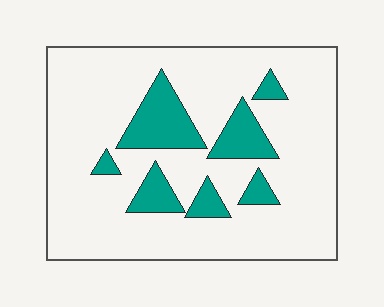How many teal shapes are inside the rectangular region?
7.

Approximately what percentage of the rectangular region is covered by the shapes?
Approximately 15%.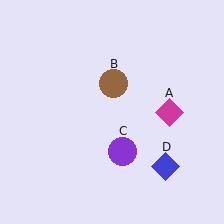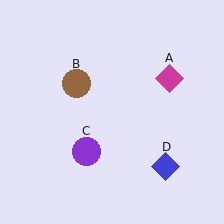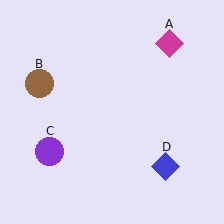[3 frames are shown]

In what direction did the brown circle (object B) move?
The brown circle (object B) moved left.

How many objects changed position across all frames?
3 objects changed position: magenta diamond (object A), brown circle (object B), purple circle (object C).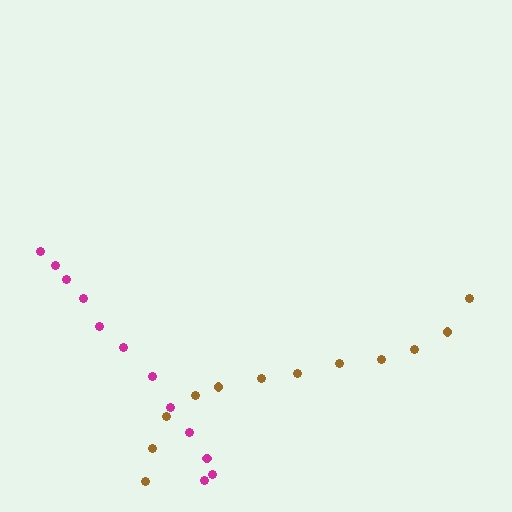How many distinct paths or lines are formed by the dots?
There are 2 distinct paths.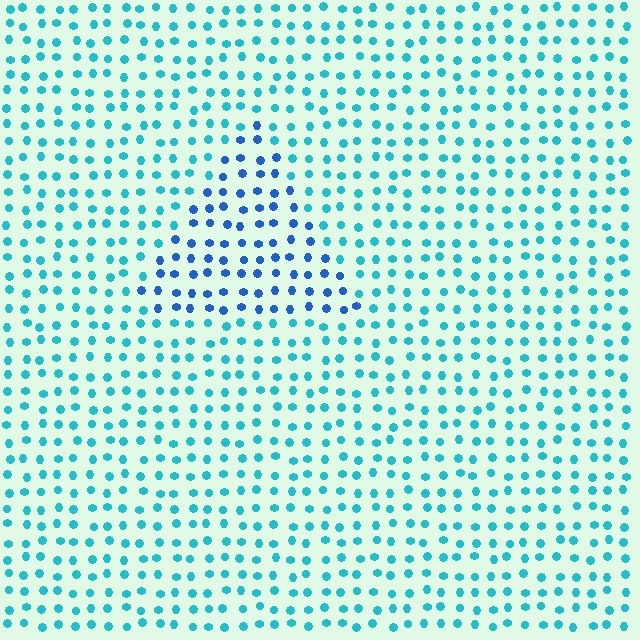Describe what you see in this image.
The image is filled with small cyan elements in a uniform arrangement. A triangle-shaped region is visible where the elements are tinted to a slightly different hue, forming a subtle color boundary.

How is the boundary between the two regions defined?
The boundary is defined purely by a slight shift in hue (about 34 degrees). Spacing, size, and orientation are identical on both sides.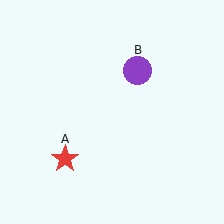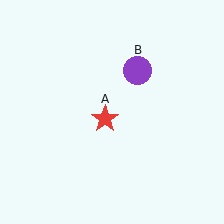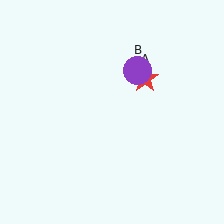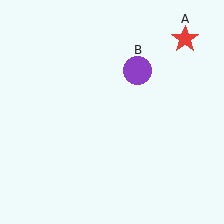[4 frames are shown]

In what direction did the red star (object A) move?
The red star (object A) moved up and to the right.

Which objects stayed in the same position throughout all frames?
Purple circle (object B) remained stationary.